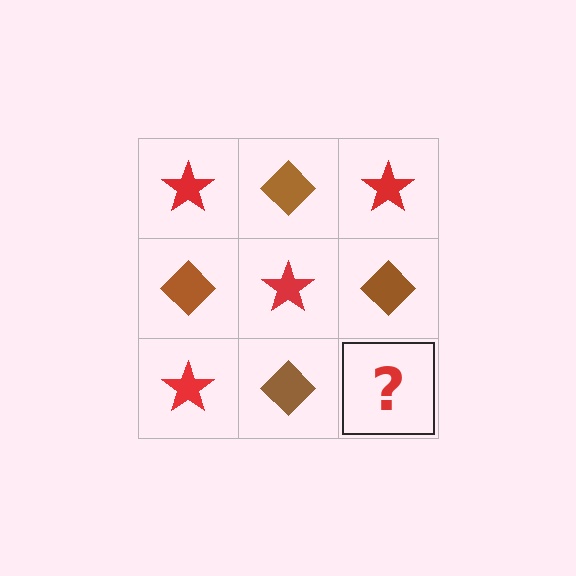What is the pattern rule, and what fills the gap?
The rule is that it alternates red star and brown diamond in a checkerboard pattern. The gap should be filled with a red star.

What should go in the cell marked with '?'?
The missing cell should contain a red star.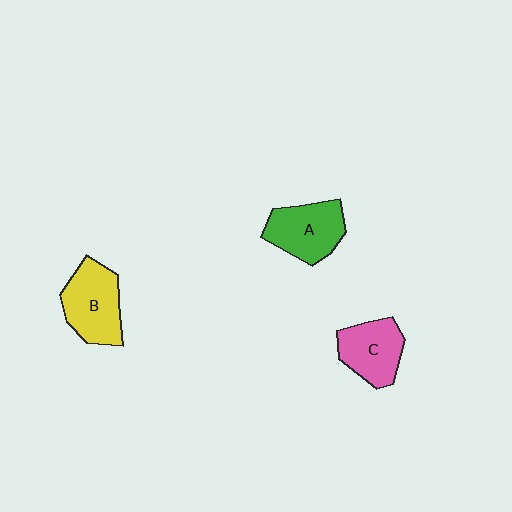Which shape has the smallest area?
Shape C (pink).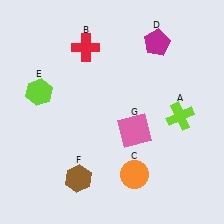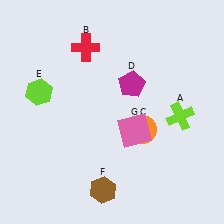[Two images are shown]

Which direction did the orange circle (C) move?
The orange circle (C) moved up.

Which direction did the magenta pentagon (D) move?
The magenta pentagon (D) moved down.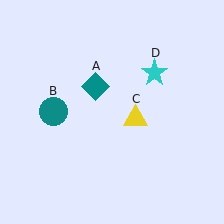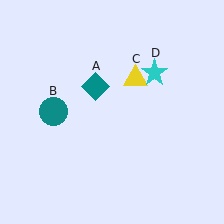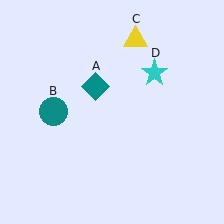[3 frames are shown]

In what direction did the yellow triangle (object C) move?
The yellow triangle (object C) moved up.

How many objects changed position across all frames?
1 object changed position: yellow triangle (object C).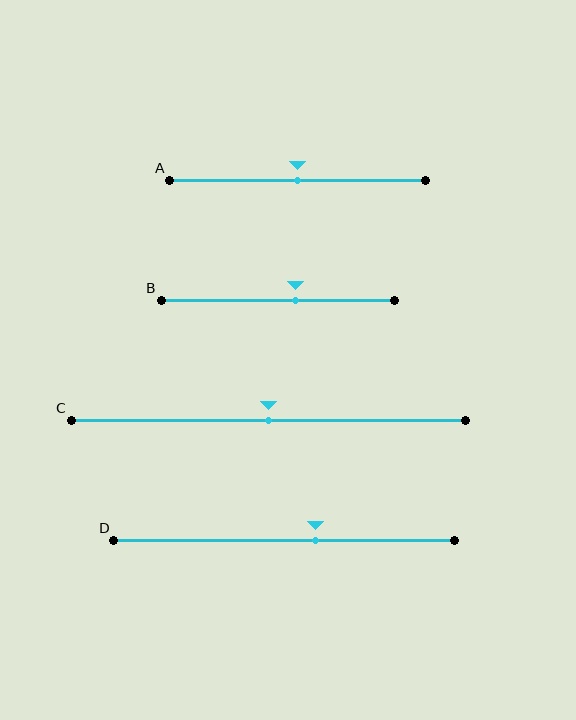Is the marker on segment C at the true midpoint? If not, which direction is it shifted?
Yes, the marker on segment C is at the true midpoint.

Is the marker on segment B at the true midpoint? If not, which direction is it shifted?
No, the marker on segment B is shifted to the right by about 8% of the segment length.